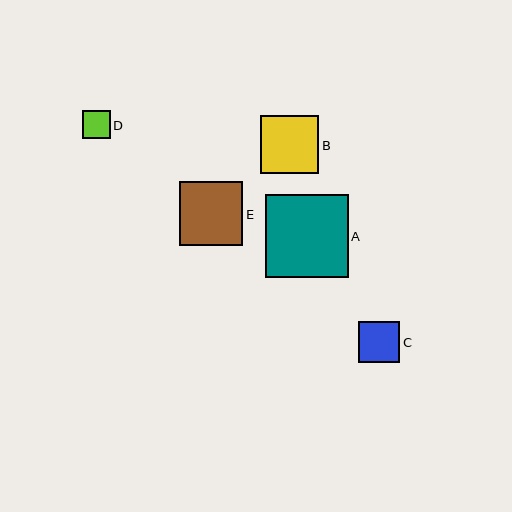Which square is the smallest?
Square D is the smallest with a size of approximately 28 pixels.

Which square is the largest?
Square A is the largest with a size of approximately 83 pixels.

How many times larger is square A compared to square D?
Square A is approximately 3.0 times the size of square D.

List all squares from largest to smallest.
From largest to smallest: A, E, B, C, D.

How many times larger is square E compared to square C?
Square E is approximately 1.5 times the size of square C.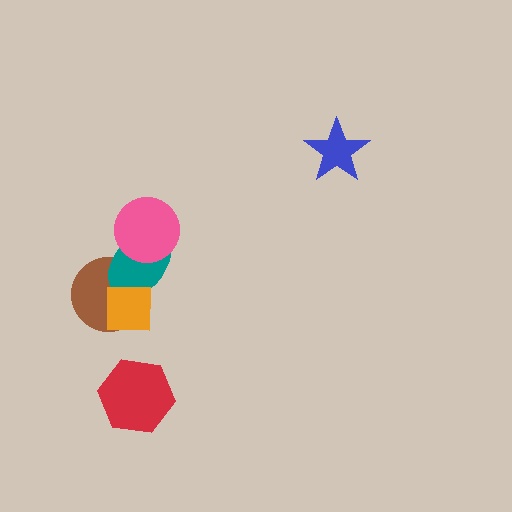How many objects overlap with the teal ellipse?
3 objects overlap with the teal ellipse.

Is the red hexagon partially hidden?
No, no other shape covers it.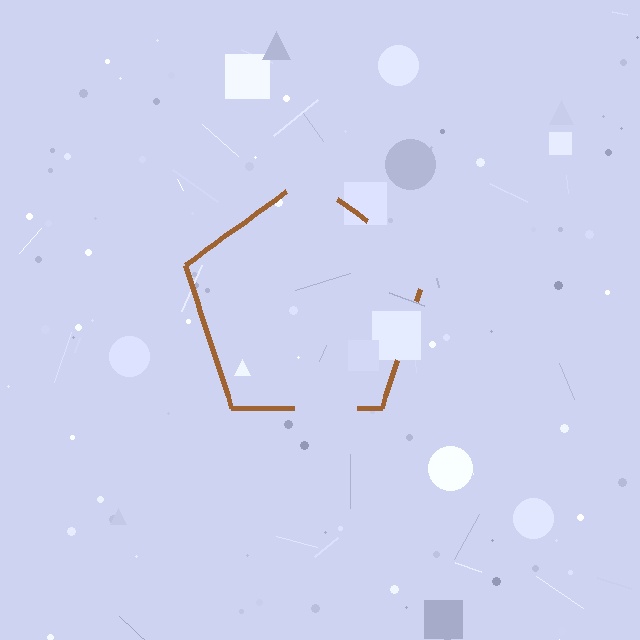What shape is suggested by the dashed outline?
The dashed outline suggests a pentagon.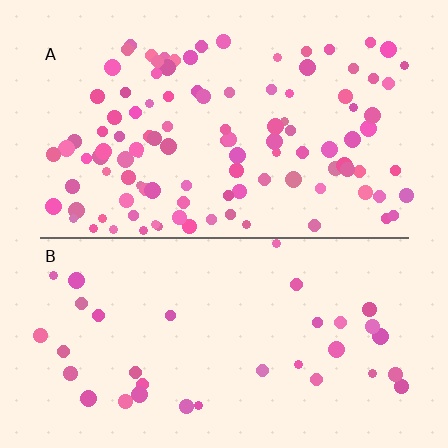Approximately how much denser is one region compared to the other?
Approximately 3.1× — region A over region B.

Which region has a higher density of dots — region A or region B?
A (the top).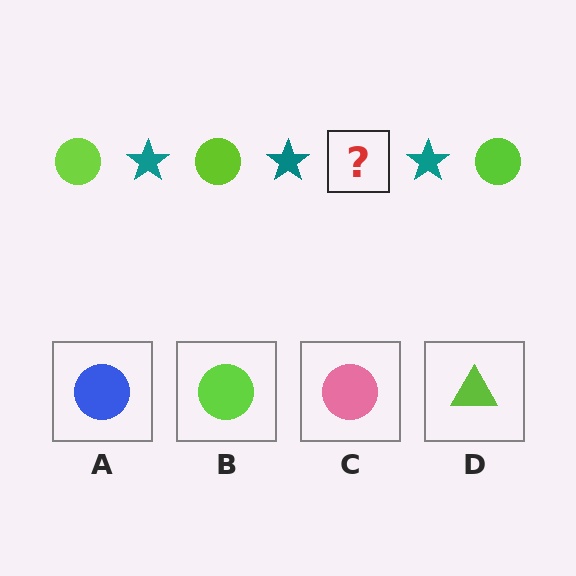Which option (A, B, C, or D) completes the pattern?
B.